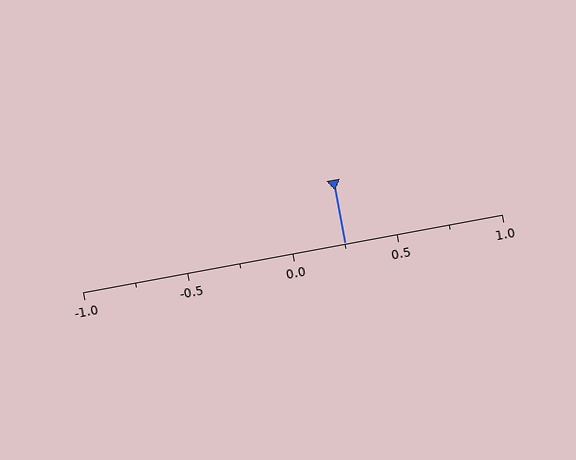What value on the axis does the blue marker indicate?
The marker indicates approximately 0.25.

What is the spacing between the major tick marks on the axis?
The major ticks are spaced 0.5 apart.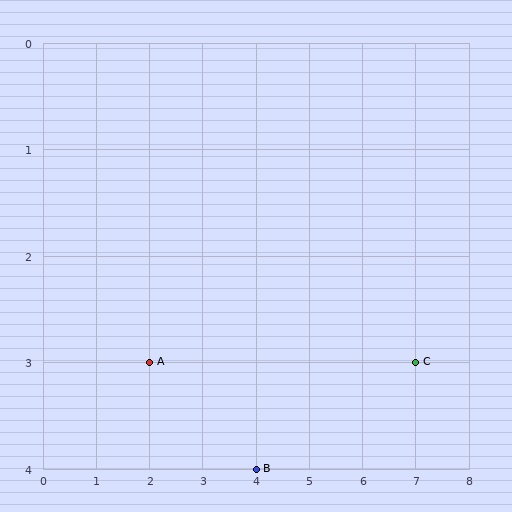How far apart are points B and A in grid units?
Points B and A are 2 columns and 1 row apart (about 2.2 grid units diagonally).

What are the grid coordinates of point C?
Point C is at grid coordinates (7, 3).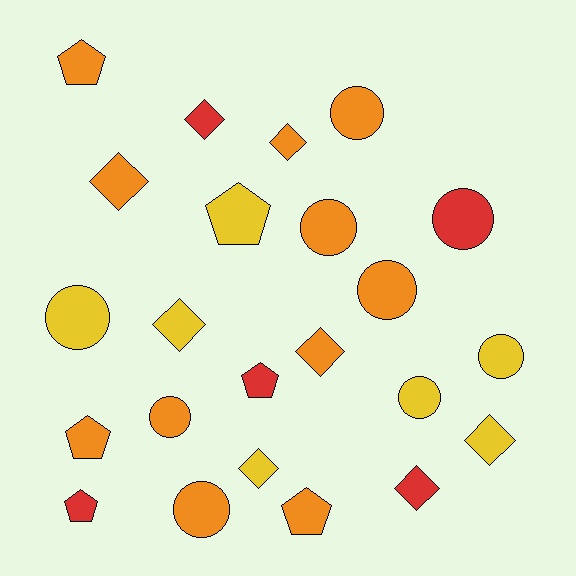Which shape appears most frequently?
Circle, with 9 objects.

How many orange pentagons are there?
There are 3 orange pentagons.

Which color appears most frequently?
Orange, with 11 objects.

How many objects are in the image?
There are 23 objects.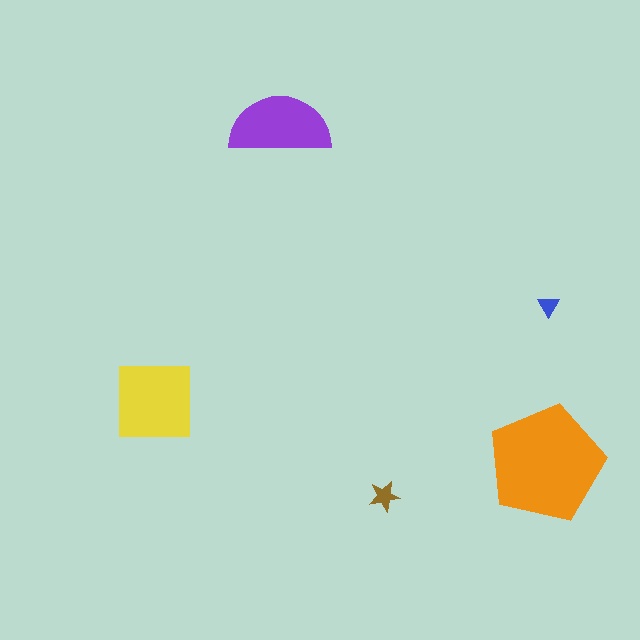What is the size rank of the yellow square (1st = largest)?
2nd.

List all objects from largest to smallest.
The orange pentagon, the yellow square, the purple semicircle, the brown star, the blue triangle.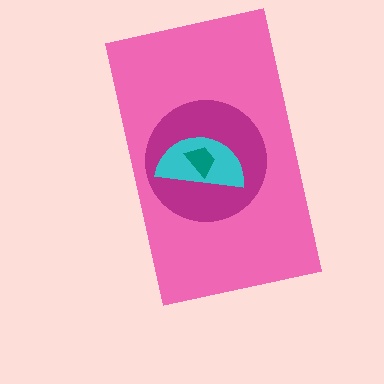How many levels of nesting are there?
4.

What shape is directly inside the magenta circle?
The cyan semicircle.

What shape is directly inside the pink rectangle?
The magenta circle.